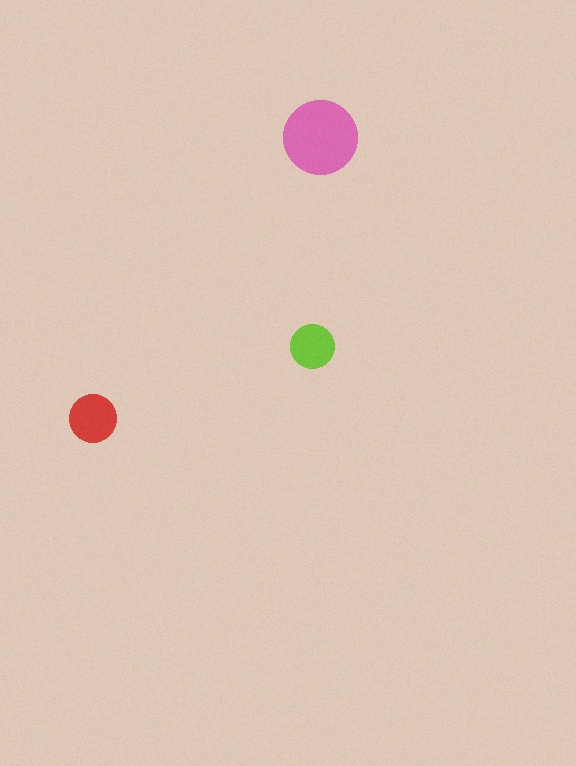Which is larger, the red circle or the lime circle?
The red one.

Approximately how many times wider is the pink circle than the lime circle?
About 1.5 times wider.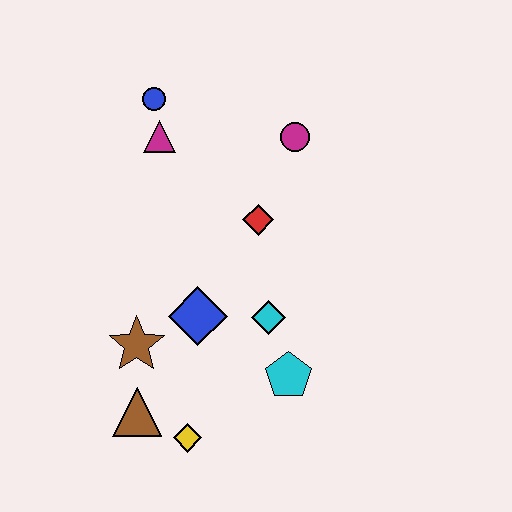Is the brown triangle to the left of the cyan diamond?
Yes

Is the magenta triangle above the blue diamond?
Yes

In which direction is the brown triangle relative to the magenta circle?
The brown triangle is below the magenta circle.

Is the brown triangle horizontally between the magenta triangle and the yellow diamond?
No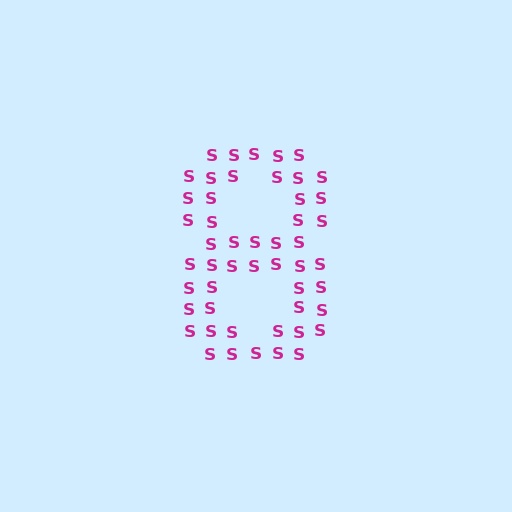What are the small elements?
The small elements are letter S's.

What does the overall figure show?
The overall figure shows the digit 8.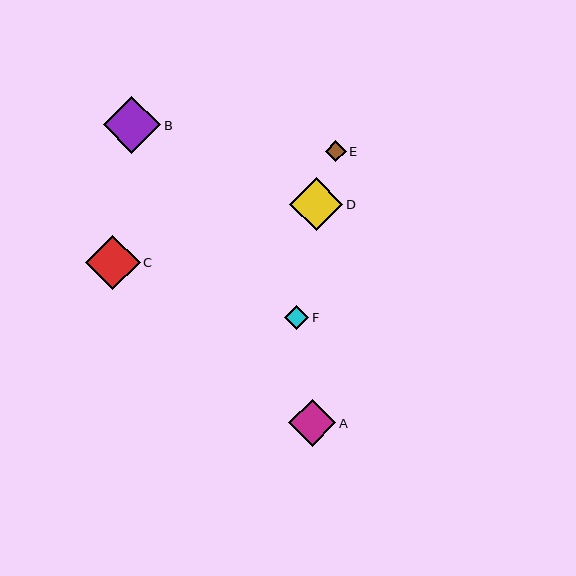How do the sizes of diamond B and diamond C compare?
Diamond B and diamond C are approximately the same size.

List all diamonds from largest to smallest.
From largest to smallest: B, C, D, A, F, E.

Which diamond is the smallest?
Diamond E is the smallest with a size of approximately 21 pixels.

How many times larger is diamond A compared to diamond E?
Diamond A is approximately 2.2 times the size of diamond E.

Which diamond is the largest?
Diamond B is the largest with a size of approximately 58 pixels.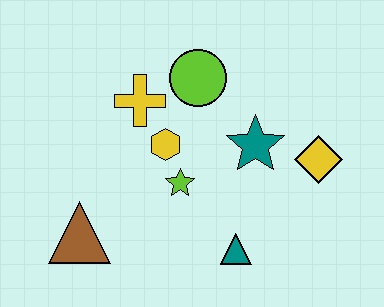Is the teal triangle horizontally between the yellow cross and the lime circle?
No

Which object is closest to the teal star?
The yellow diamond is closest to the teal star.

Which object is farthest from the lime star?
The yellow diamond is farthest from the lime star.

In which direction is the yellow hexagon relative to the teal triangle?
The yellow hexagon is above the teal triangle.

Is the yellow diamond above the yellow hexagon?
No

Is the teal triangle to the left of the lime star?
No